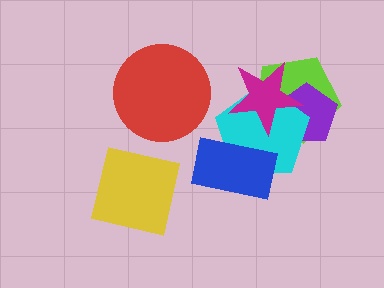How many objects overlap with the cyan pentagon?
4 objects overlap with the cyan pentagon.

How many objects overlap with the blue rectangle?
1 object overlaps with the blue rectangle.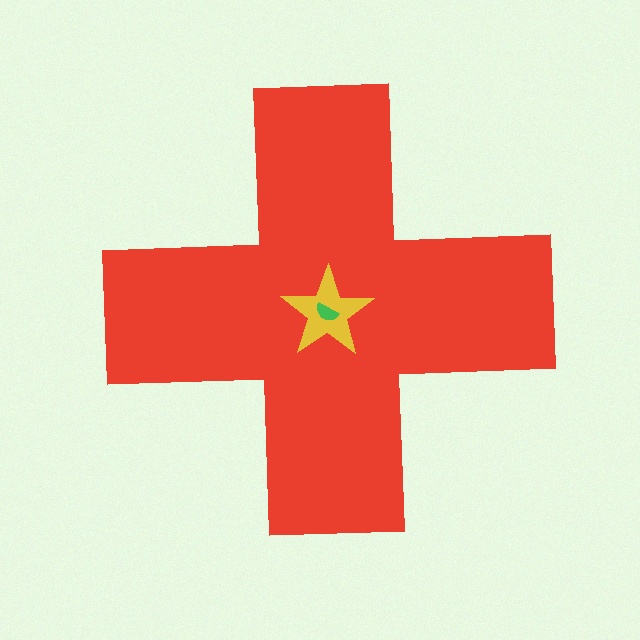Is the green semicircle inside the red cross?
Yes.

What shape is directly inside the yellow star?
The green semicircle.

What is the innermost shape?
The green semicircle.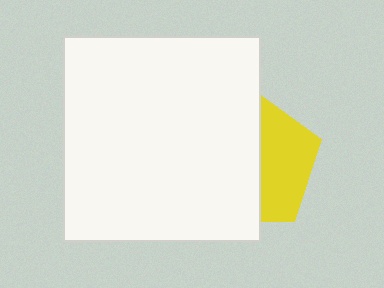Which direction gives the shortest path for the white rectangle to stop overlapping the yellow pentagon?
Moving left gives the shortest separation.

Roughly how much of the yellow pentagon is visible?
A small part of it is visible (roughly 40%).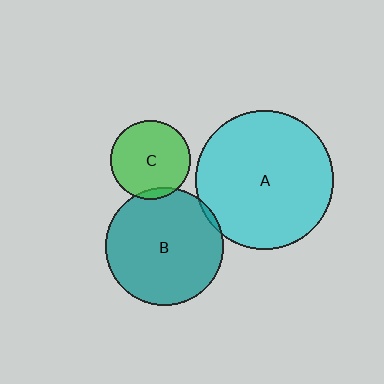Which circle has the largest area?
Circle A (cyan).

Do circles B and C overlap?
Yes.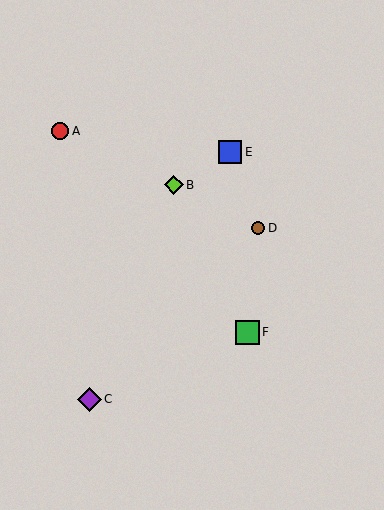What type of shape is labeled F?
Shape F is a green square.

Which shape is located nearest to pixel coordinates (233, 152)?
The blue square (labeled E) at (230, 152) is nearest to that location.